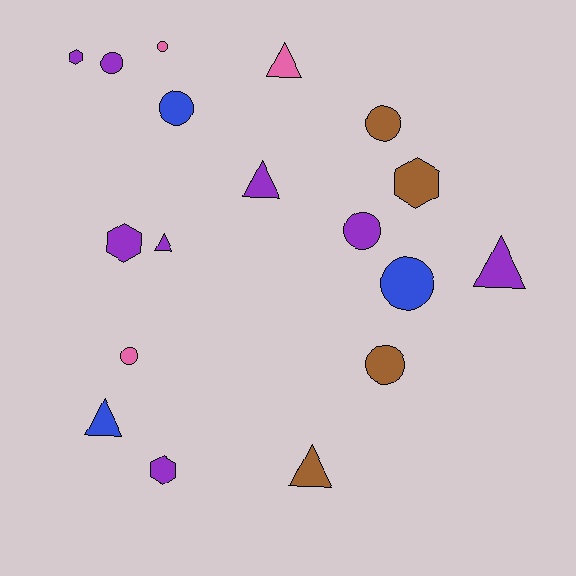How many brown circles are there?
There are 2 brown circles.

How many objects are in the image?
There are 18 objects.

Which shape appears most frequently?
Circle, with 8 objects.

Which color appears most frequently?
Purple, with 8 objects.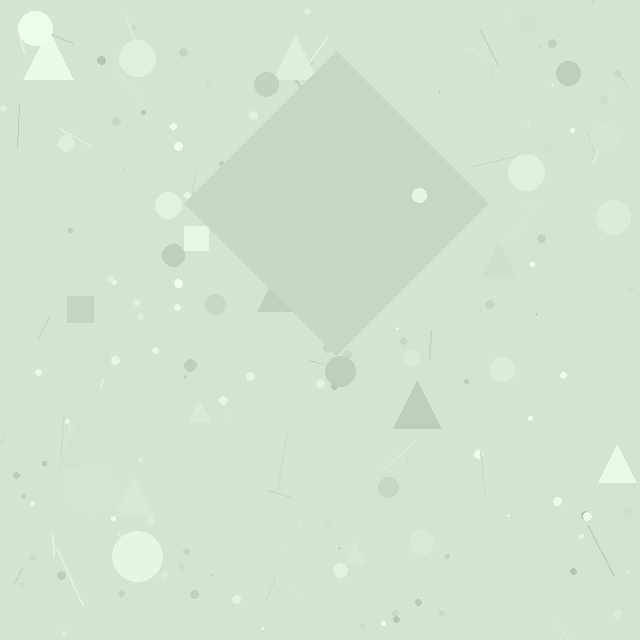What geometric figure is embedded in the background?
A diamond is embedded in the background.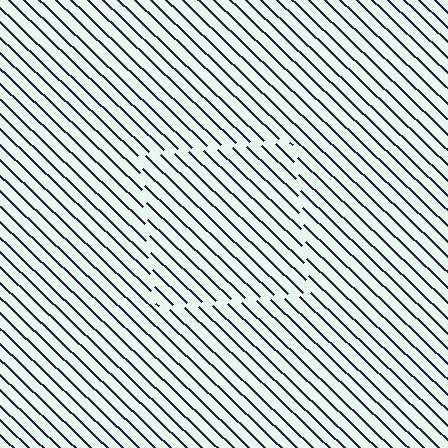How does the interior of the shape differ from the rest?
The interior of the shape contains the same grating, shifted by half a period — the contour is defined by the phase discontinuity where line-ends from the inner and outer gratings abut.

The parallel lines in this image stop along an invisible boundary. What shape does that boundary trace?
An illusory square. The interior of the shape contains the same grating, shifted by half a period — the contour is defined by the phase discontinuity where line-ends from the inner and outer gratings abut.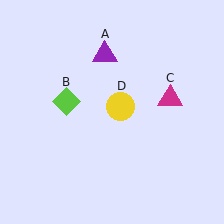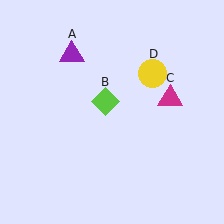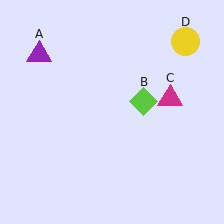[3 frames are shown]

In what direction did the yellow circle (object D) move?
The yellow circle (object D) moved up and to the right.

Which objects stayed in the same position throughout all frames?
Magenta triangle (object C) remained stationary.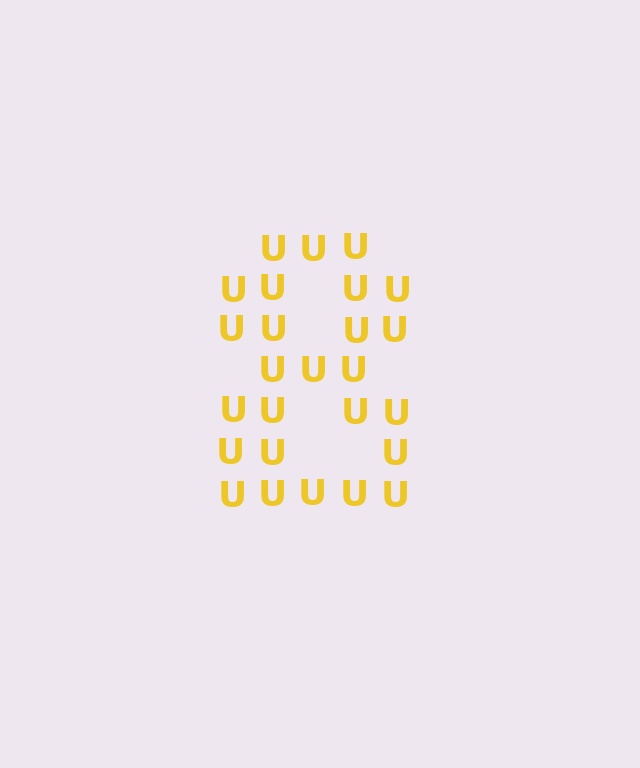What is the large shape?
The large shape is the digit 8.